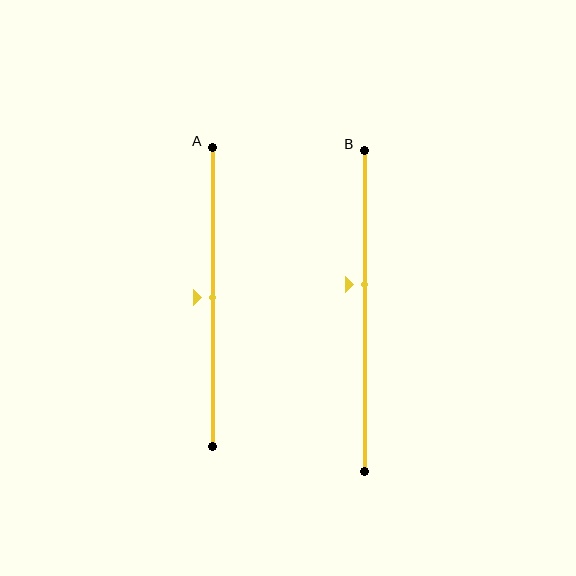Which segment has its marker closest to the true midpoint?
Segment A has its marker closest to the true midpoint.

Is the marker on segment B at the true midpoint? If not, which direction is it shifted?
No, the marker on segment B is shifted upward by about 8% of the segment length.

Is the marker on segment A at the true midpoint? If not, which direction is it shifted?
Yes, the marker on segment A is at the true midpoint.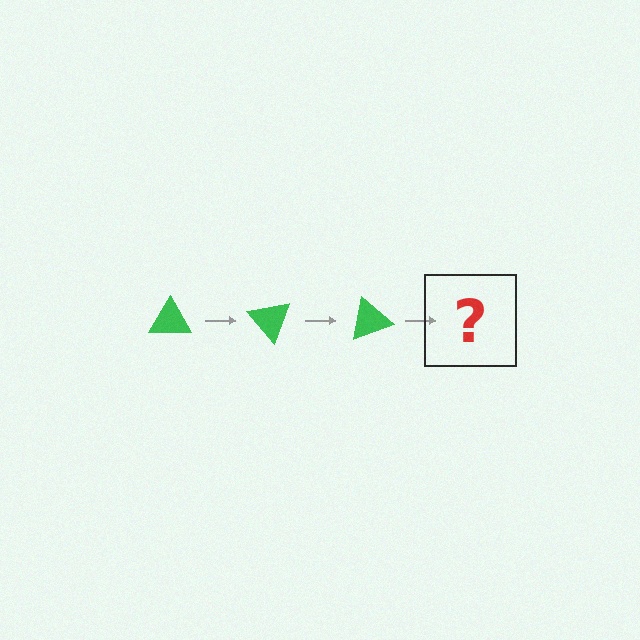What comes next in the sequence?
The next element should be a green triangle rotated 150 degrees.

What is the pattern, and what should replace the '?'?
The pattern is that the triangle rotates 50 degrees each step. The '?' should be a green triangle rotated 150 degrees.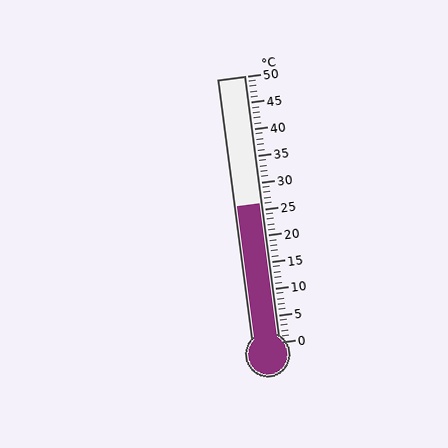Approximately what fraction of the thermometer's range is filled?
The thermometer is filled to approximately 50% of its range.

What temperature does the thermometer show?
The thermometer shows approximately 26°C.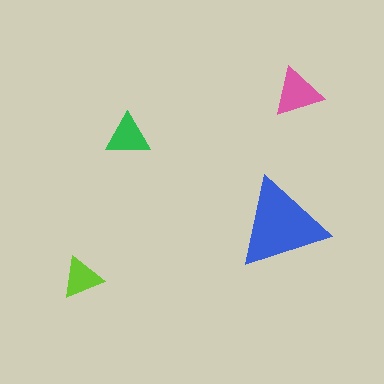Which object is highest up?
The pink triangle is topmost.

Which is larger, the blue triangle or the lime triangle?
The blue one.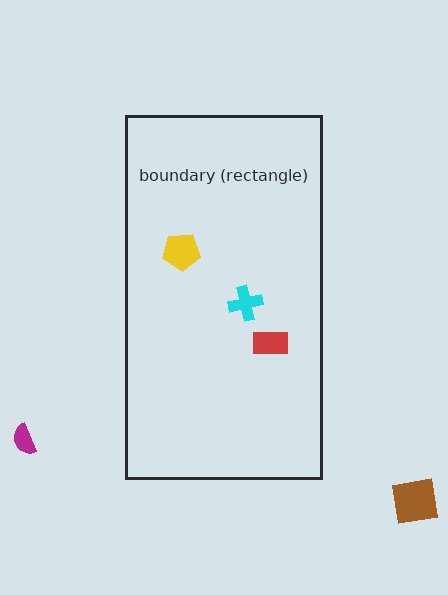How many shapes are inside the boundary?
3 inside, 2 outside.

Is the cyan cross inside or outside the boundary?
Inside.